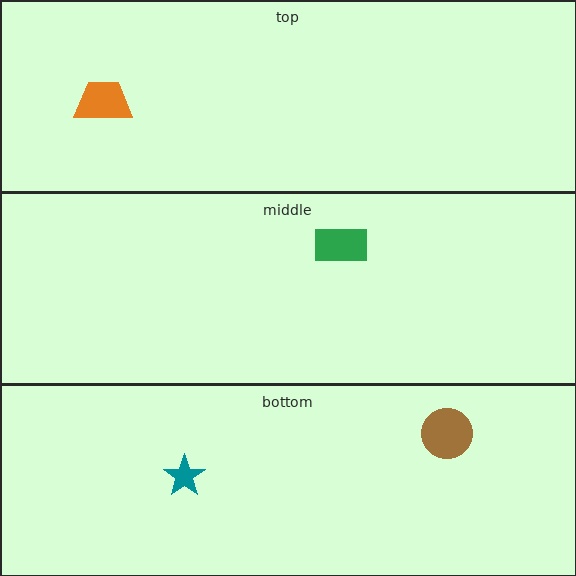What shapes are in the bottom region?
The brown circle, the teal star.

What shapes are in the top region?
The orange trapezoid.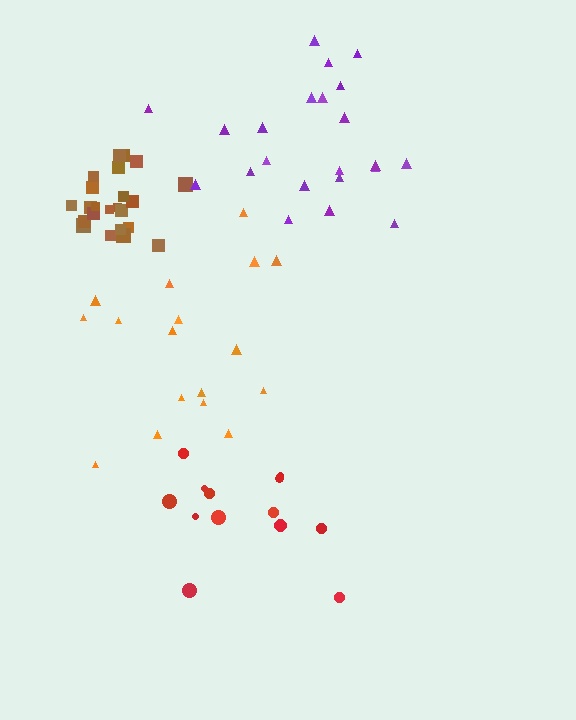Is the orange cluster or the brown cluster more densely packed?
Brown.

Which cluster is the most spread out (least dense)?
Orange.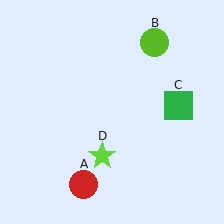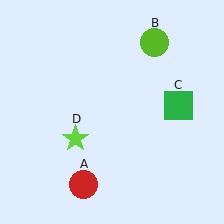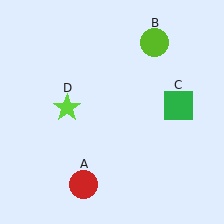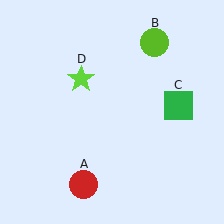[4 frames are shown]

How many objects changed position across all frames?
1 object changed position: lime star (object D).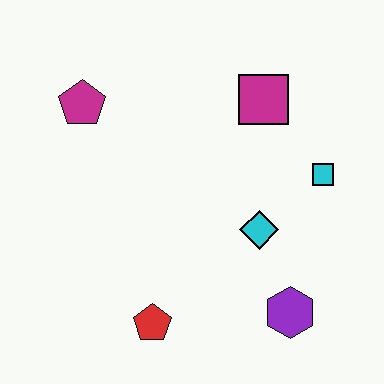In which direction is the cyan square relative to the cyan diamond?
The cyan square is to the right of the cyan diamond.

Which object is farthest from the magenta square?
The red pentagon is farthest from the magenta square.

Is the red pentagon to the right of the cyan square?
No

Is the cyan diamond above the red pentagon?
Yes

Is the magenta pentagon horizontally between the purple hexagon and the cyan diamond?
No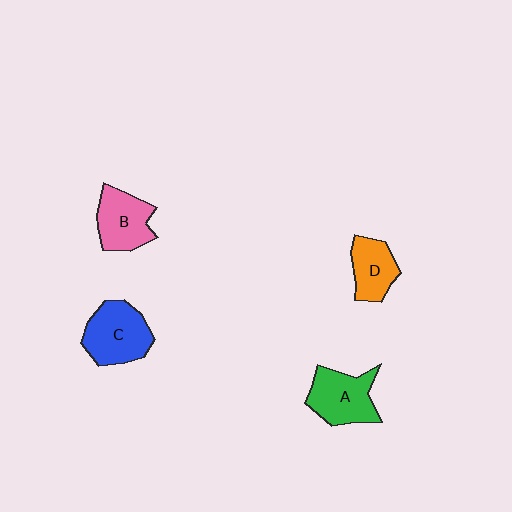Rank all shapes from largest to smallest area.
From largest to smallest: C (blue), A (green), B (pink), D (orange).